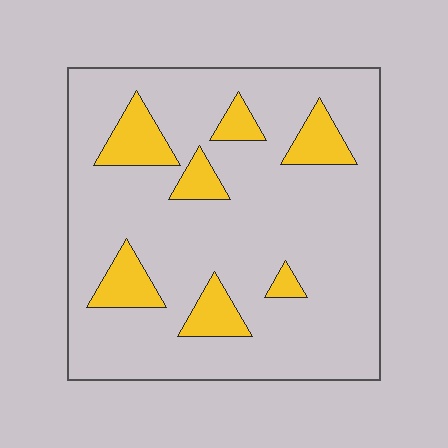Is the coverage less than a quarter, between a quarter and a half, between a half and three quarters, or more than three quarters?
Less than a quarter.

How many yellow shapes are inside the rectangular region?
7.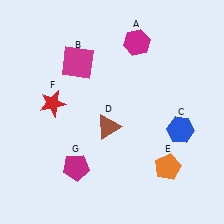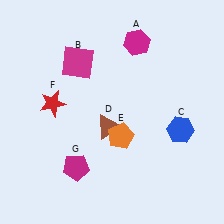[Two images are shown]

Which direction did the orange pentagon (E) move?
The orange pentagon (E) moved left.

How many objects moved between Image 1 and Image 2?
1 object moved between the two images.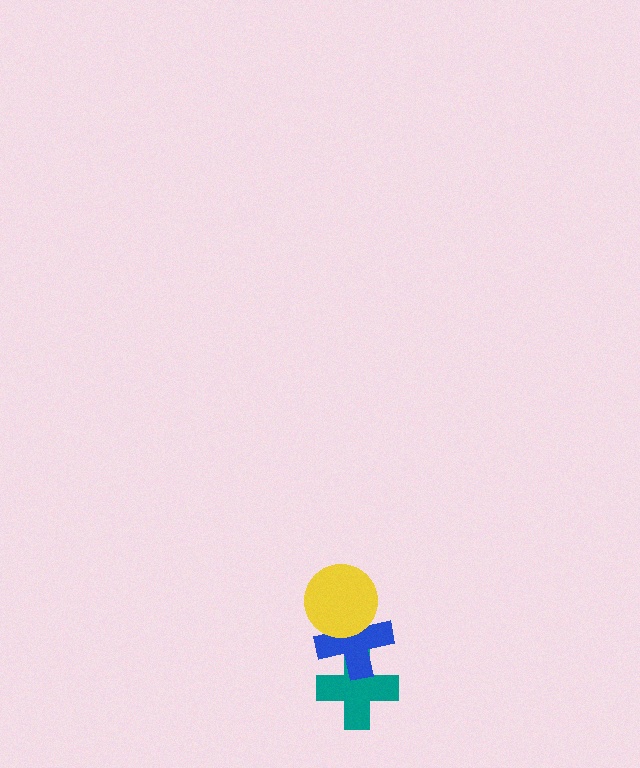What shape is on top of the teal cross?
The blue cross is on top of the teal cross.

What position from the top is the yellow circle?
The yellow circle is 1st from the top.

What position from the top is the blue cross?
The blue cross is 2nd from the top.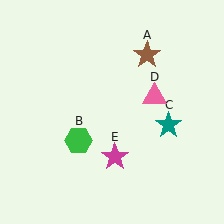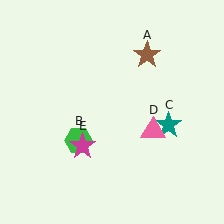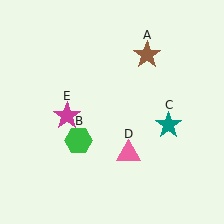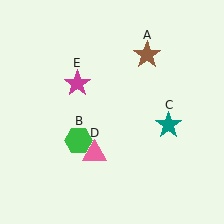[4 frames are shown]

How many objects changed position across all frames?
2 objects changed position: pink triangle (object D), magenta star (object E).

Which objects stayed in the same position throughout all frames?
Brown star (object A) and green hexagon (object B) and teal star (object C) remained stationary.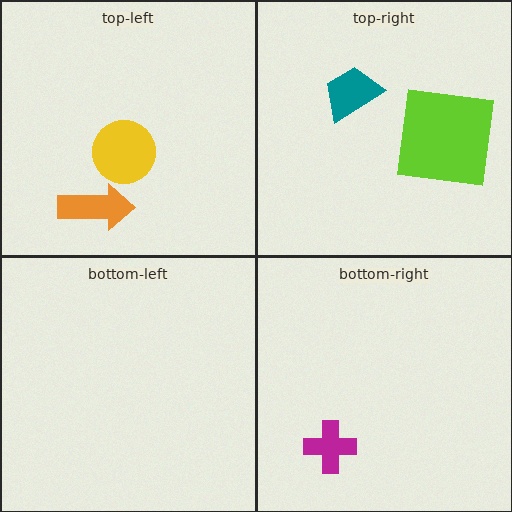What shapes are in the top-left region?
The orange arrow, the yellow circle.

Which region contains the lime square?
The top-right region.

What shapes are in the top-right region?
The purple rectangle, the teal trapezoid, the lime square.